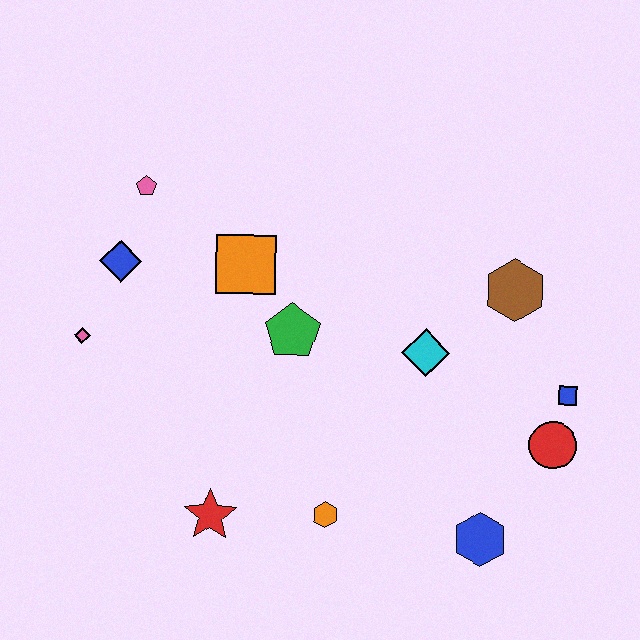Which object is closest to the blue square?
The red circle is closest to the blue square.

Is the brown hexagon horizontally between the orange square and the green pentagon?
No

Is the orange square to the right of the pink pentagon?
Yes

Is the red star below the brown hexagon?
Yes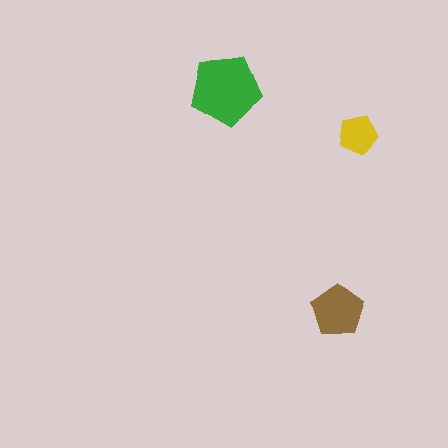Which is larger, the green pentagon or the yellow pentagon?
The green one.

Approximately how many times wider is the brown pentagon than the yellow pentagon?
About 1.5 times wider.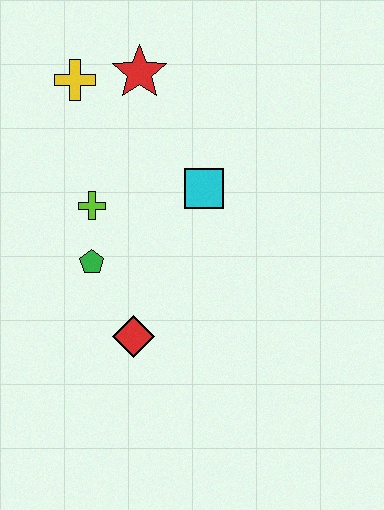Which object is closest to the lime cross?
The green pentagon is closest to the lime cross.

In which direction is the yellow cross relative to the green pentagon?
The yellow cross is above the green pentagon.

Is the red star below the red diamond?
No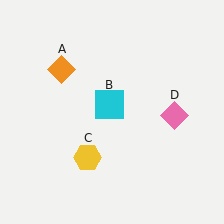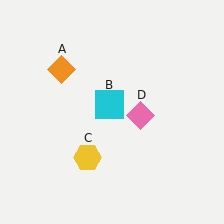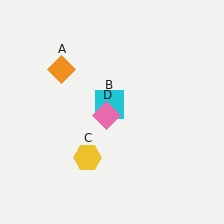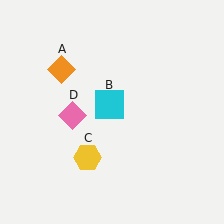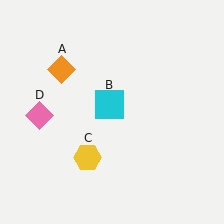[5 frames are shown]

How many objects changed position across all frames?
1 object changed position: pink diamond (object D).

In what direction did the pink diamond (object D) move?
The pink diamond (object D) moved left.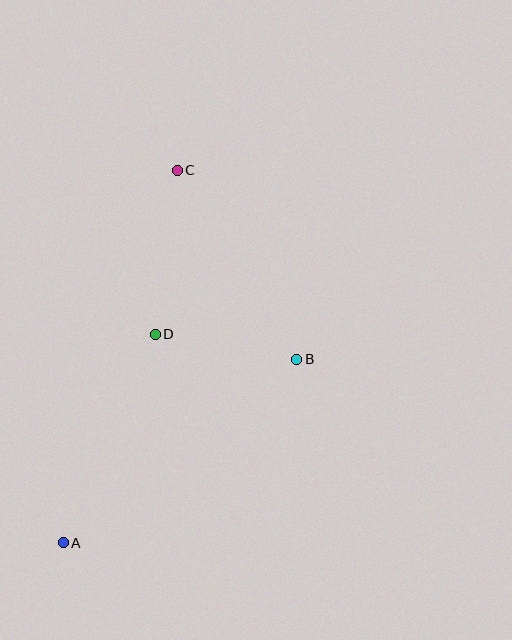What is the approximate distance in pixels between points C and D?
The distance between C and D is approximately 165 pixels.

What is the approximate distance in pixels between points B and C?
The distance between B and C is approximately 223 pixels.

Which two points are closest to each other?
Points B and D are closest to each other.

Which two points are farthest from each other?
Points A and C are farthest from each other.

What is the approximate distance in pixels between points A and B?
The distance between A and B is approximately 297 pixels.